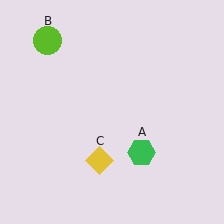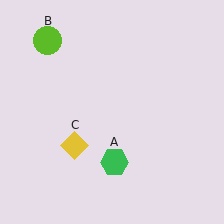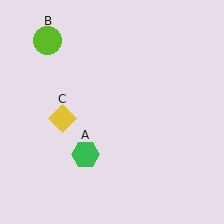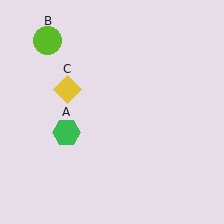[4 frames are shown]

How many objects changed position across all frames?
2 objects changed position: green hexagon (object A), yellow diamond (object C).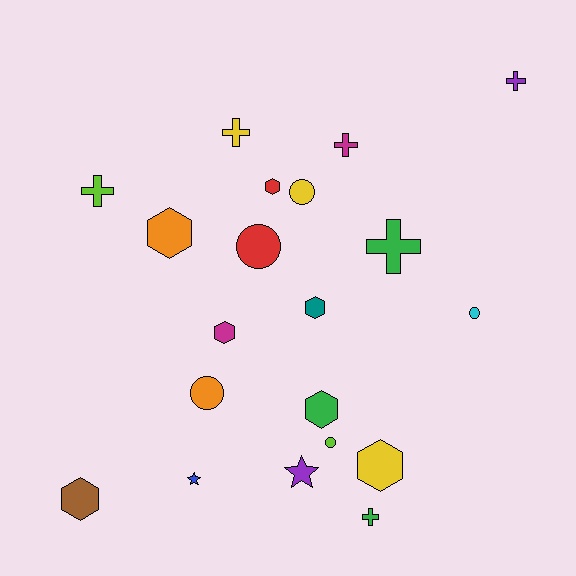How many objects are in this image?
There are 20 objects.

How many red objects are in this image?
There are 2 red objects.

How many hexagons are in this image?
There are 7 hexagons.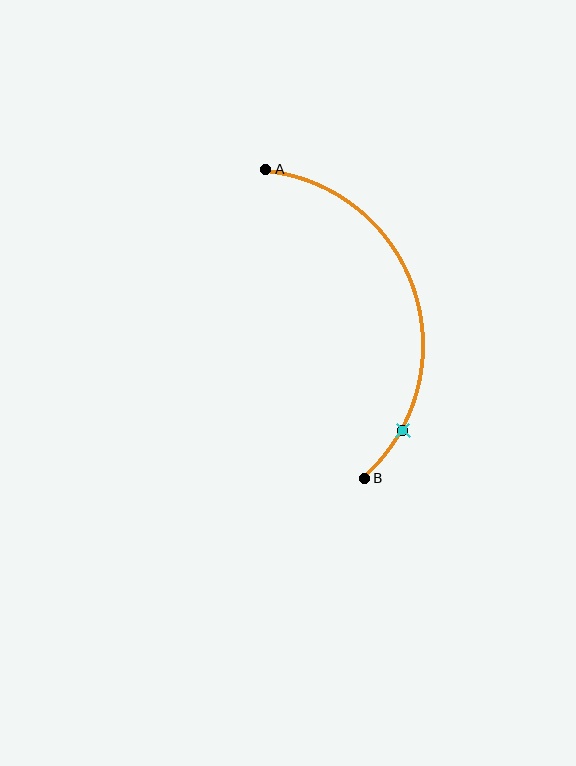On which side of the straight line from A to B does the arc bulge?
The arc bulges to the right of the straight line connecting A and B.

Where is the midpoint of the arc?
The arc midpoint is the point on the curve farthest from the straight line joining A and B. It sits to the right of that line.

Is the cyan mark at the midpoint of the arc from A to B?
No. The cyan mark lies on the arc but is closer to endpoint B. The arc midpoint would be at the point on the curve equidistant along the arc from both A and B.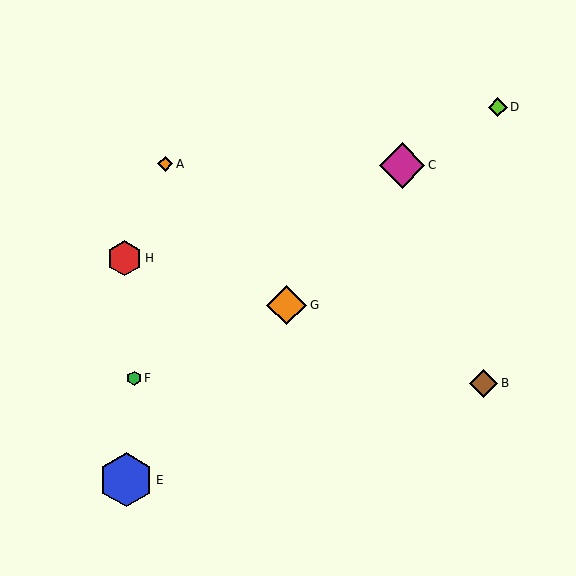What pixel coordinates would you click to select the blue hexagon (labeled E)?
Click at (126, 480) to select the blue hexagon E.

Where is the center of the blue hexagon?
The center of the blue hexagon is at (126, 480).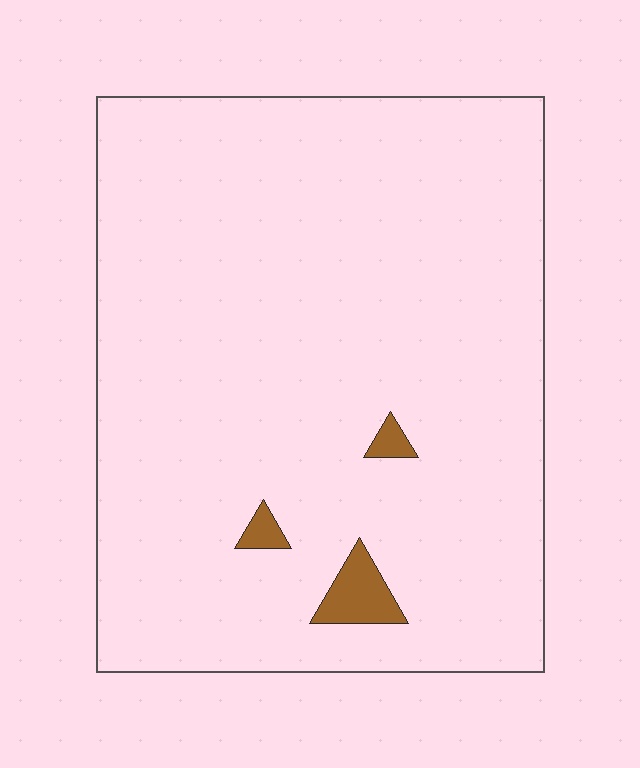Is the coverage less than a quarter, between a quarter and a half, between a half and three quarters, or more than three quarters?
Less than a quarter.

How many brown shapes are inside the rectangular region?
3.